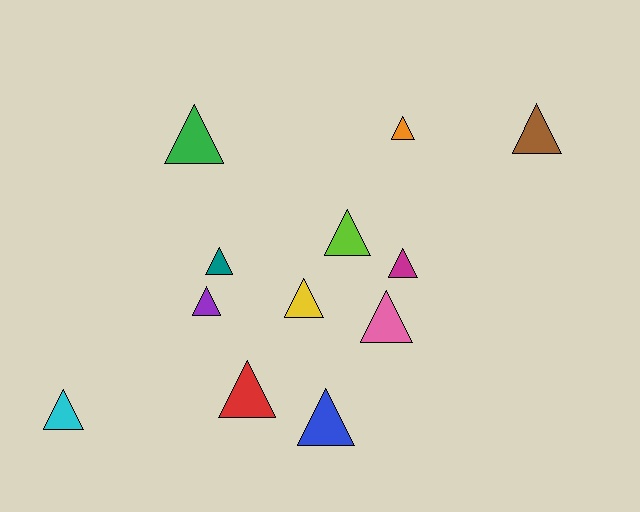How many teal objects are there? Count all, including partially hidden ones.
There is 1 teal object.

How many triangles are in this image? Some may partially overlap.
There are 12 triangles.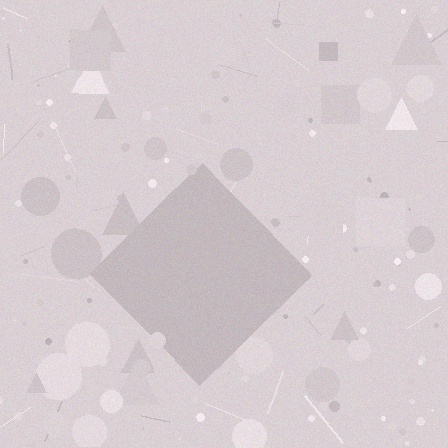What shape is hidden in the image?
A diamond is hidden in the image.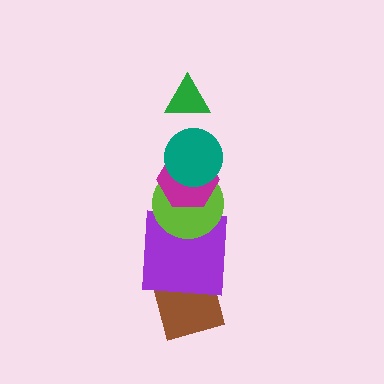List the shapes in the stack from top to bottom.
From top to bottom: the green triangle, the teal circle, the magenta hexagon, the lime circle, the purple square, the brown diamond.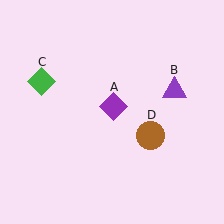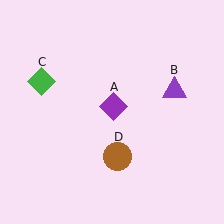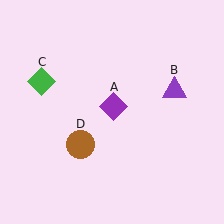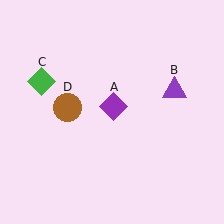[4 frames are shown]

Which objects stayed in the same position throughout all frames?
Purple diamond (object A) and purple triangle (object B) and green diamond (object C) remained stationary.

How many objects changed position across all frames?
1 object changed position: brown circle (object D).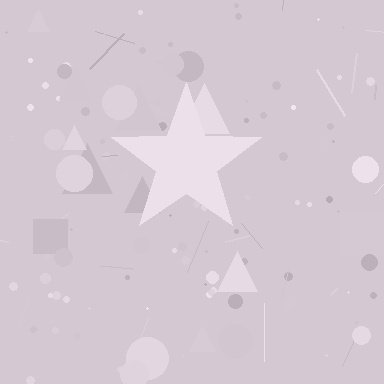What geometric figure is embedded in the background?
A star is embedded in the background.